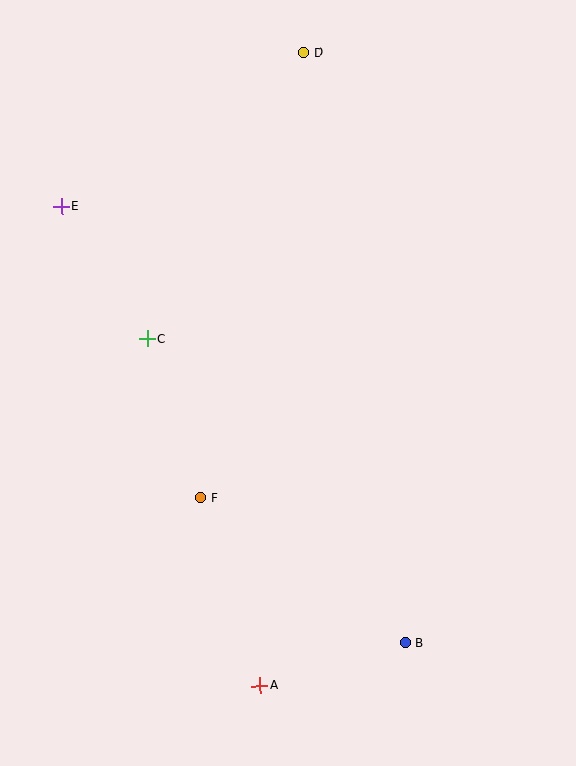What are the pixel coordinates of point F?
Point F is at (201, 498).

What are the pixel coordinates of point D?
Point D is at (304, 52).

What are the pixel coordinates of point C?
Point C is at (148, 339).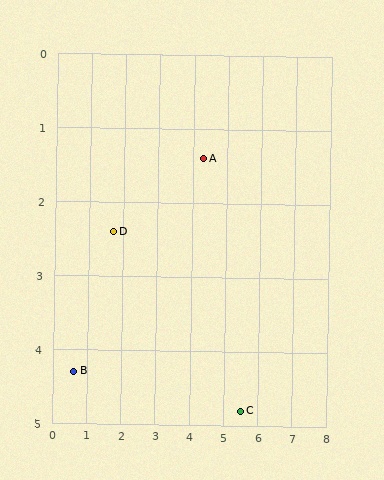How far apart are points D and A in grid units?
Points D and A are about 2.8 grid units apart.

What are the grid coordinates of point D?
Point D is at approximately (1.7, 2.4).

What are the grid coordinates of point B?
Point B is at approximately (0.6, 4.3).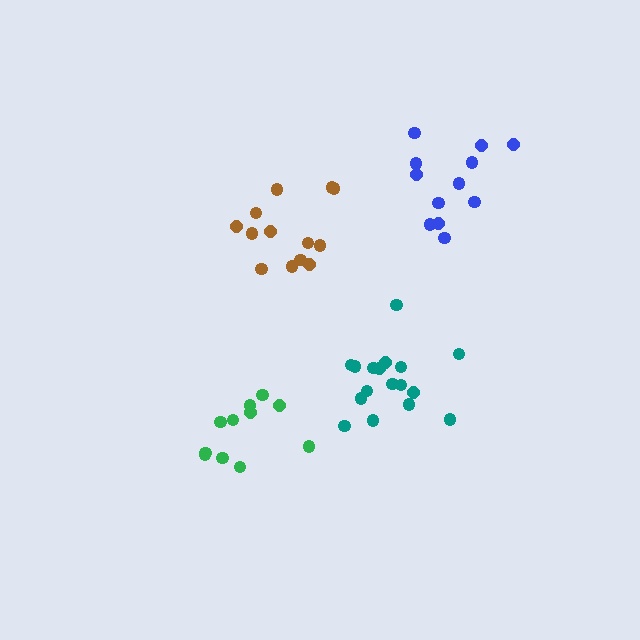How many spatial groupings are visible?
There are 4 spatial groupings.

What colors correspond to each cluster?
The clusters are colored: blue, green, brown, teal.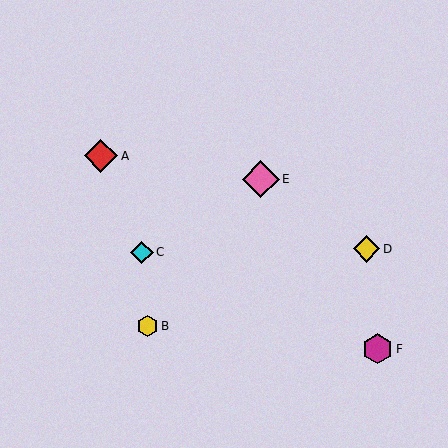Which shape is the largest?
The pink diamond (labeled E) is the largest.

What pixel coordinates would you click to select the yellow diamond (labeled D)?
Click at (367, 249) to select the yellow diamond D.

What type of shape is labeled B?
Shape B is a yellow hexagon.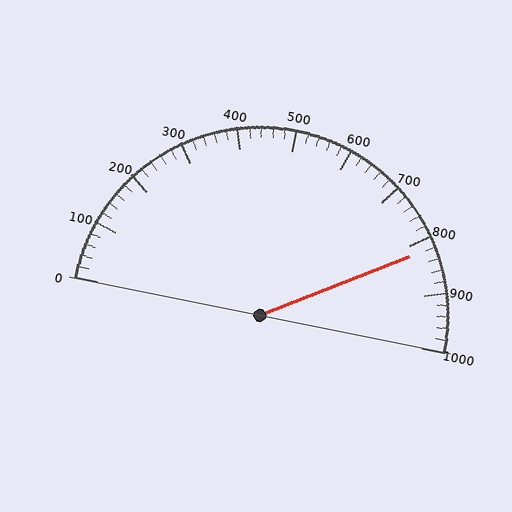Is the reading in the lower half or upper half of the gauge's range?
The reading is in the upper half of the range (0 to 1000).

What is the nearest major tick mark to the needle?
The nearest major tick mark is 800.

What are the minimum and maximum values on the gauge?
The gauge ranges from 0 to 1000.